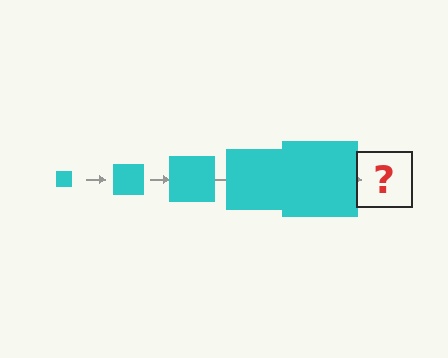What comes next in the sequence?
The next element should be a cyan square, larger than the previous one.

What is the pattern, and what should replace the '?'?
The pattern is that the square gets progressively larger each step. The '?' should be a cyan square, larger than the previous one.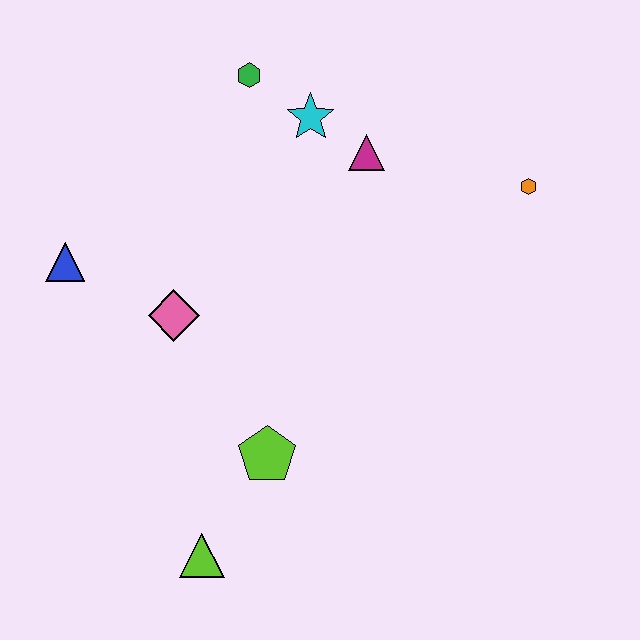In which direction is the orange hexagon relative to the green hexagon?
The orange hexagon is to the right of the green hexagon.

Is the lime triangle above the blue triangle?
No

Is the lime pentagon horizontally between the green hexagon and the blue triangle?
No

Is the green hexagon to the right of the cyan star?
No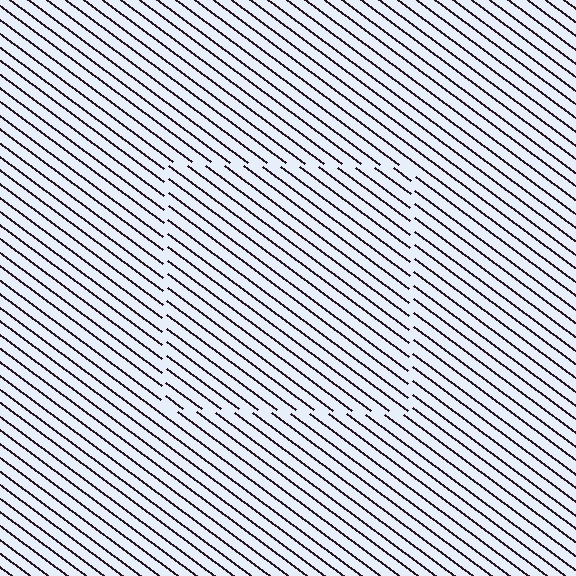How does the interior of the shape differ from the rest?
The interior of the shape contains the same grating, shifted by half a period — the contour is defined by the phase discontinuity where line-ends from the inner and outer gratings abut.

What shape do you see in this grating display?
An illusory square. The interior of the shape contains the same grating, shifted by half a period — the contour is defined by the phase discontinuity where line-ends from the inner and outer gratings abut.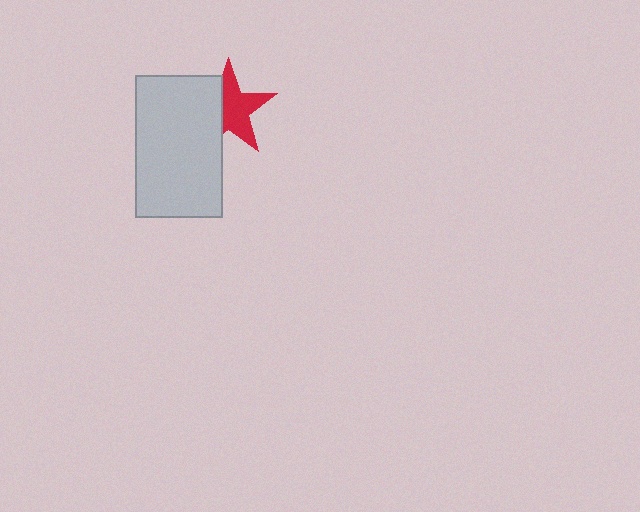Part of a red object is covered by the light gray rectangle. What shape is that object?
It is a star.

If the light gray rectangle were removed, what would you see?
You would see the complete red star.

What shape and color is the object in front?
The object in front is a light gray rectangle.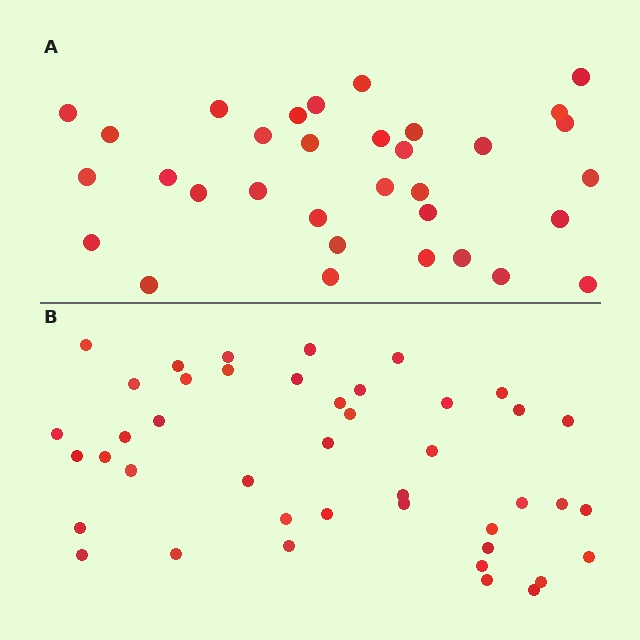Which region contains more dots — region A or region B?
Region B (the bottom region) has more dots.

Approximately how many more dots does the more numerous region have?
Region B has roughly 10 or so more dots than region A.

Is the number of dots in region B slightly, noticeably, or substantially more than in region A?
Region B has noticeably more, but not dramatically so. The ratio is roughly 1.3 to 1.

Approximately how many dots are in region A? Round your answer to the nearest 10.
About 30 dots. (The exact count is 33, which rounds to 30.)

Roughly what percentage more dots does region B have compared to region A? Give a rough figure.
About 30% more.